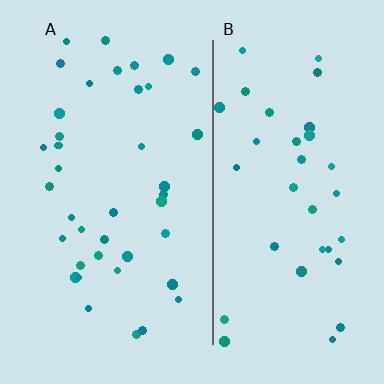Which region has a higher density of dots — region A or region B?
A (the left).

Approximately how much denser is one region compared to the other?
Approximately 1.1× — region A over region B.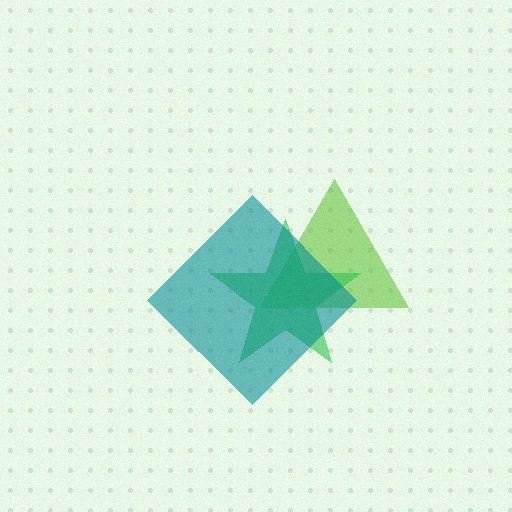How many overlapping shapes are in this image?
There are 3 overlapping shapes in the image.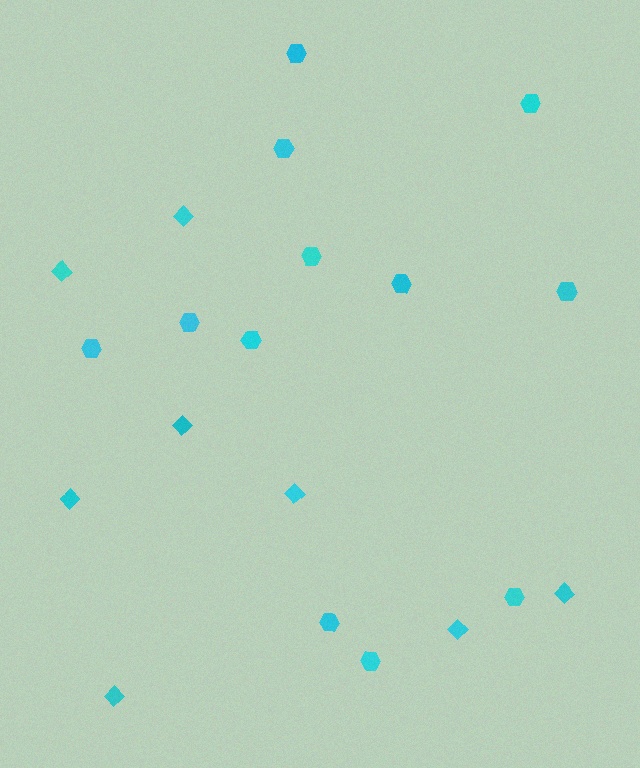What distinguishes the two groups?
There are 2 groups: one group of diamonds (8) and one group of hexagons (12).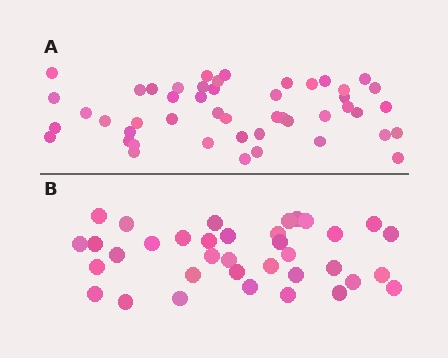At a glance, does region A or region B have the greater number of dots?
Region A (the top region) has more dots.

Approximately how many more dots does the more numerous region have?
Region A has roughly 12 or so more dots than region B.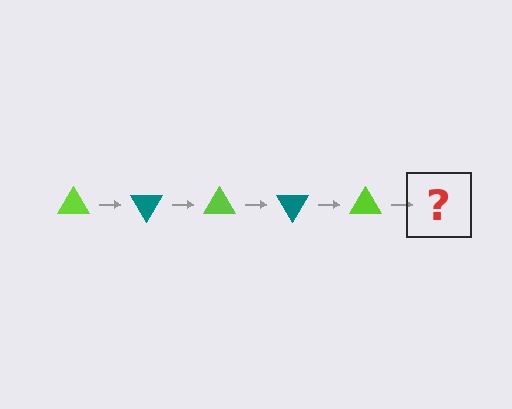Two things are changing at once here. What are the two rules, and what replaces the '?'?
The two rules are that it rotates 60 degrees each step and the color cycles through lime and teal. The '?' should be a teal triangle, rotated 300 degrees from the start.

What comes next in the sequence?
The next element should be a teal triangle, rotated 300 degrees from the start.